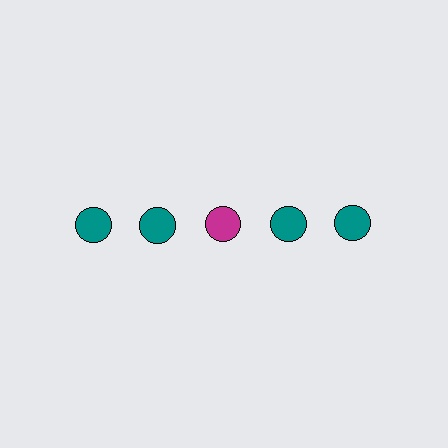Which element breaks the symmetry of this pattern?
The magenta circle in the top row, center column breaks the symmetry. All other shapes are teal circles.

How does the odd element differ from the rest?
It has a different color: magenta instead of teal.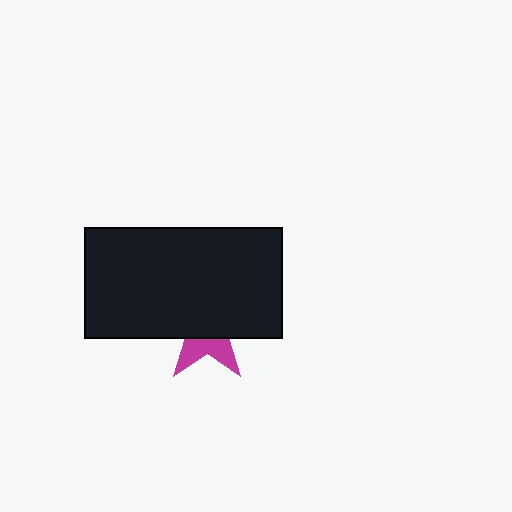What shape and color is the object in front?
The object in front is a black rectangle.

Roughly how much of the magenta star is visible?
A small part of it is visible (roughly 34%).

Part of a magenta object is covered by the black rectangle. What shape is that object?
It is a star.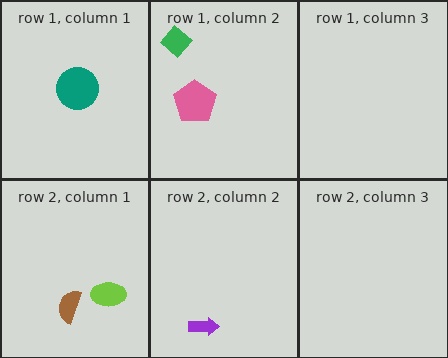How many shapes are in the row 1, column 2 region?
2.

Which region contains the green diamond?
The row 1, column 2 region.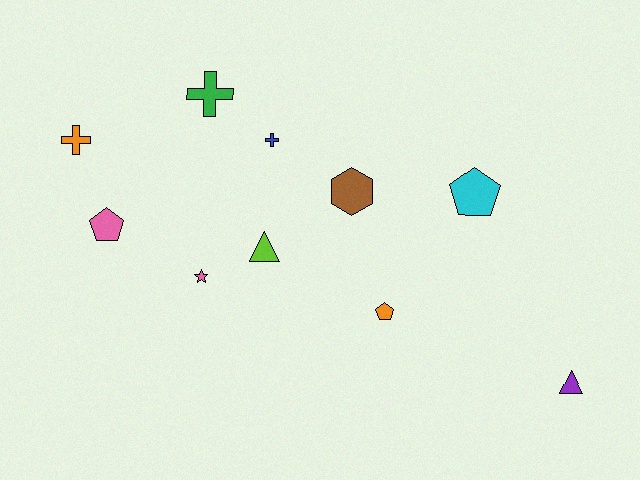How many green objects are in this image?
There is 1 green object.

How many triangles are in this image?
There are 2 triangles.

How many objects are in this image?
There are 10 objects.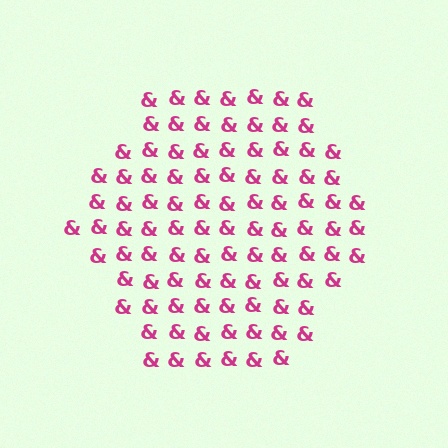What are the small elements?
The small elements are ampersands.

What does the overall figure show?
The overall figure shows a hexagon.